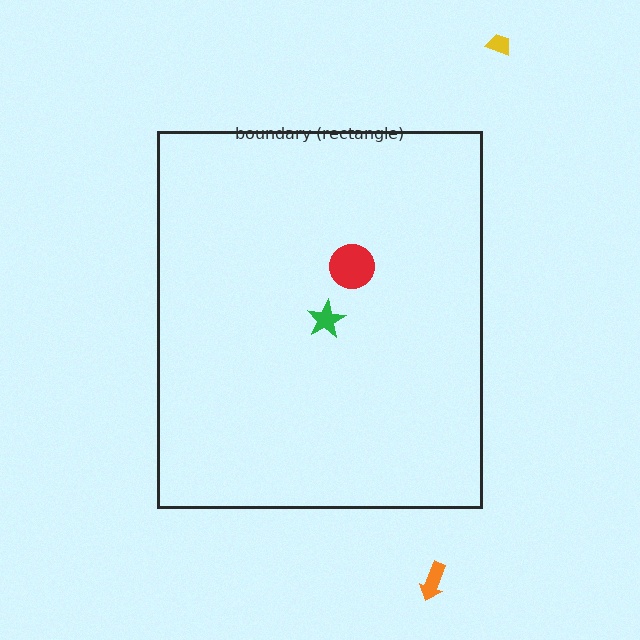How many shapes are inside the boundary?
2 inside, 2 outside.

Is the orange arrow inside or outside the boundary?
Outside.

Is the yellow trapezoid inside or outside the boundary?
Outside.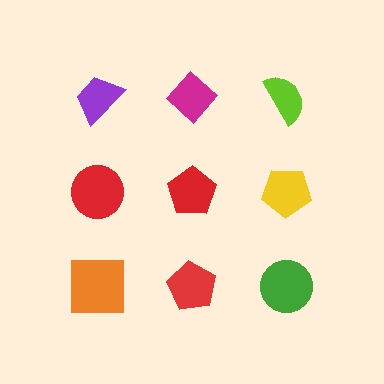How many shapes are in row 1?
3 shapes.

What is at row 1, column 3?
A lime semicircle.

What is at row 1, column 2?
A magenta diamond.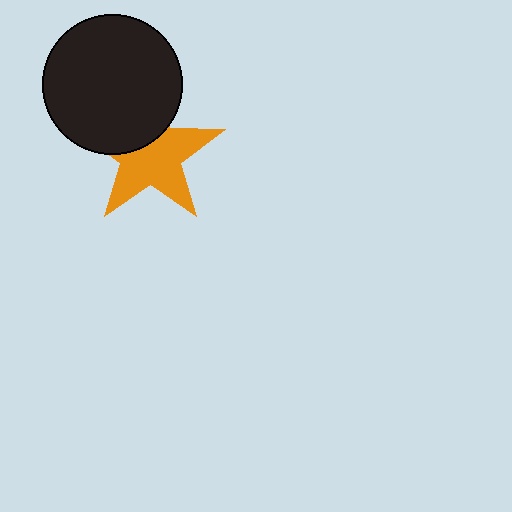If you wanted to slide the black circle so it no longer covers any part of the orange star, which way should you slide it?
Slide it up — that is the most direct way to separate the two shapes.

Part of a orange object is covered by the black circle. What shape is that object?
It is a star.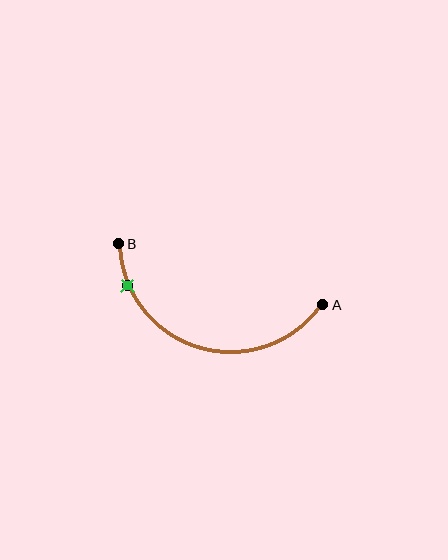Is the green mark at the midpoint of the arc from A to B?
No. The green mark lies on the arc but is closer to endpoint B. The arc midpoint would be at the point on the curve equidistant along the arc from both A and B.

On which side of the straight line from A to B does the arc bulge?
The arc bulges below the straight line connecting A and B.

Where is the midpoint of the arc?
The arc midpoint is the point on the curve farthest from the straight line joining A and B. It sits below that line.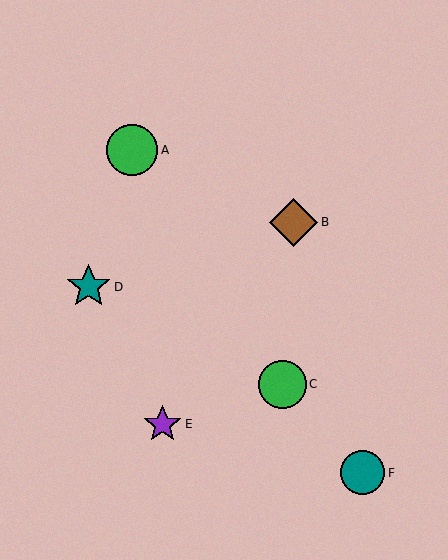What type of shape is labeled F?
Shape F is a teal circle.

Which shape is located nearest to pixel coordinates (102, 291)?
The teal star (labeled D) at (89, 287) is nearest to that location.